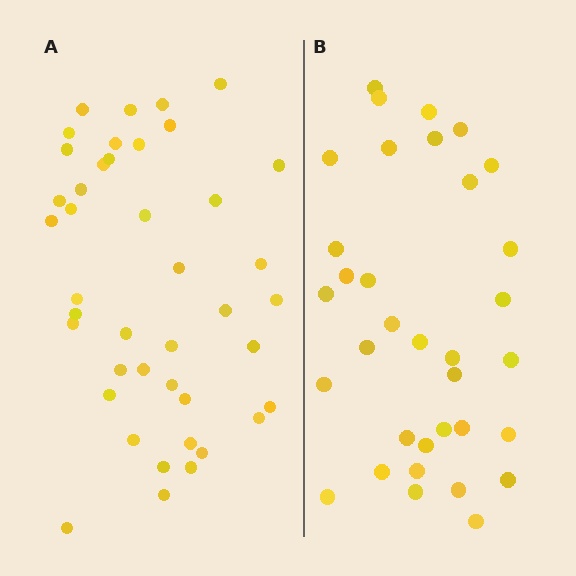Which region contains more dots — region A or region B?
Region A (the left region) has more dots.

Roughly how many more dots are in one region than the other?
Region A has roughly 8 or so more dots than region B.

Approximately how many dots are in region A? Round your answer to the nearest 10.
About 40 dots. (The exact count is 42, which rounds to 40.)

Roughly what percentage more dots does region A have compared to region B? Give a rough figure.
About 25% more.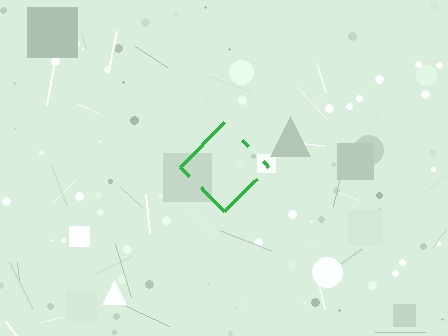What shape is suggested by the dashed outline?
The dashed outline suggests a diamond.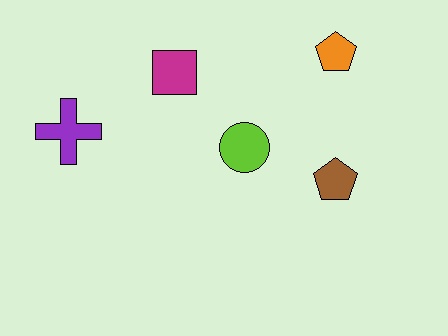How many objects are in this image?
There are 5 objects.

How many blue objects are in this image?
There are no blue objects.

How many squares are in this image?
There is 1 square.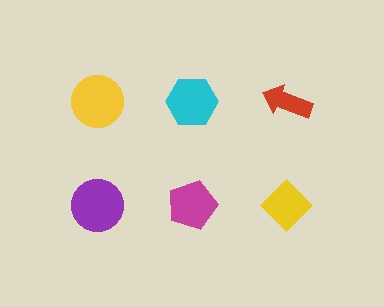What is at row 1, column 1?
A yellow circle.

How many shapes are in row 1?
3 shapes.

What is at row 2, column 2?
A magenta pentagon.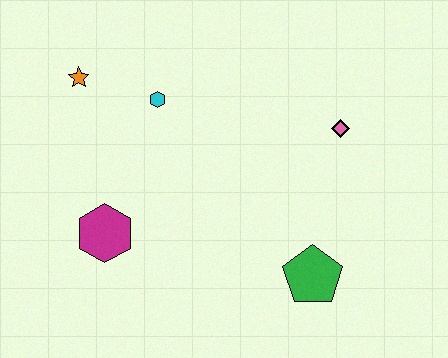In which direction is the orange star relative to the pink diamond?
The orange star is to the left of the pink diamond.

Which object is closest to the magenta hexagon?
The cyan hexagon is closest to the magenta hexagon.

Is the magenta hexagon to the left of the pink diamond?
Yes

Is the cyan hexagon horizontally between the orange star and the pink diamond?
Yes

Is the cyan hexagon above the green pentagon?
Yes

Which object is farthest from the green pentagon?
The orange star is farthest from the green pentagon.